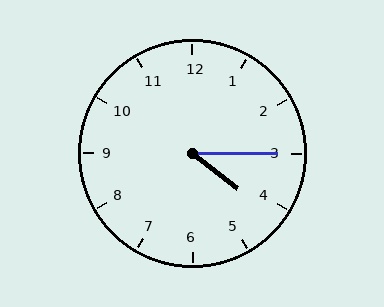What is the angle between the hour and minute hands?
Approximately 38 degrees.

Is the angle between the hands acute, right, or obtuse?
It is acute.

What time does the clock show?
4:15.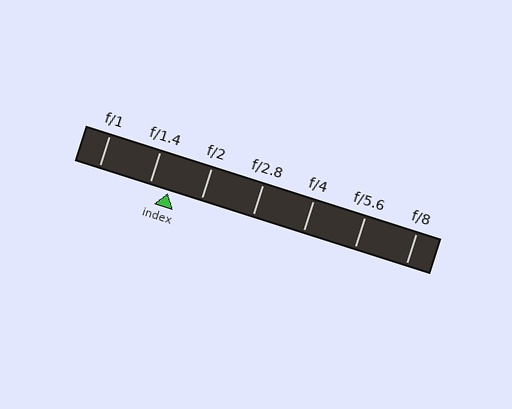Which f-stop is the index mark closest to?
The index mark is closest to f/1.4.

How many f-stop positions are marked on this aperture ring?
There are 7 f-stop positions marked.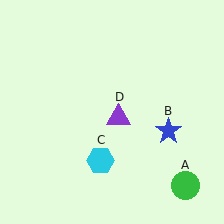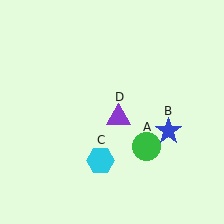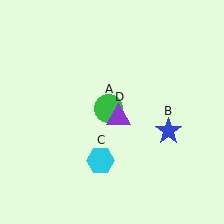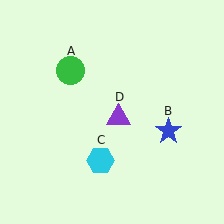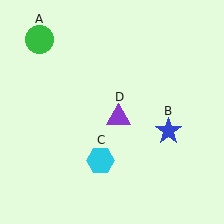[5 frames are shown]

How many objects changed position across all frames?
1 object changed position: green circle (object A).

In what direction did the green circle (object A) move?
The green circle (object A) moved up and to the left.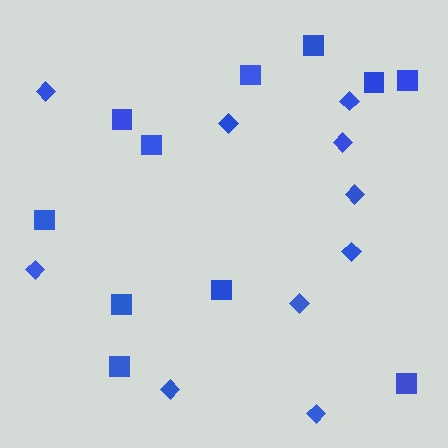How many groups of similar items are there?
There are 2 groups: one group of diamonds (10) and one group of squares (11).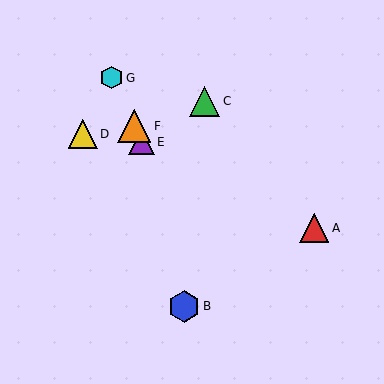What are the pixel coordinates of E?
Object E is at (142, 142).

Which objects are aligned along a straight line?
Objects E, F, G are aligned along a straight line.